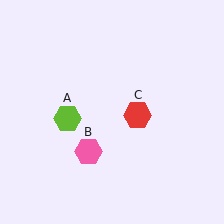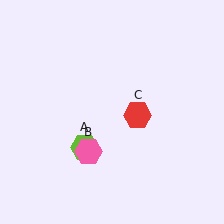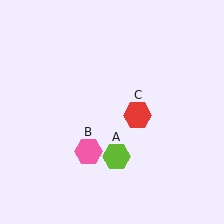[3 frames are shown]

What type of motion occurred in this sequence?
The lime hexagon (object A) rotated counterclockwise around the center of the scene.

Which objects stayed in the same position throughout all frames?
Pink hexagon (object B) and red hexagon (object C) remained stationary.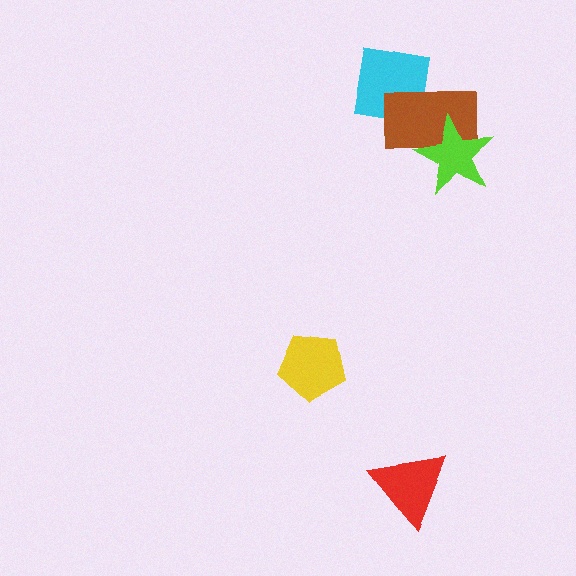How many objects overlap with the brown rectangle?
2 objects overlap with the brown rectangle.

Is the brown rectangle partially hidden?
Yes, it is partially covered by another shape.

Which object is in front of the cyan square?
The brown rectangle is in front of the cyan square.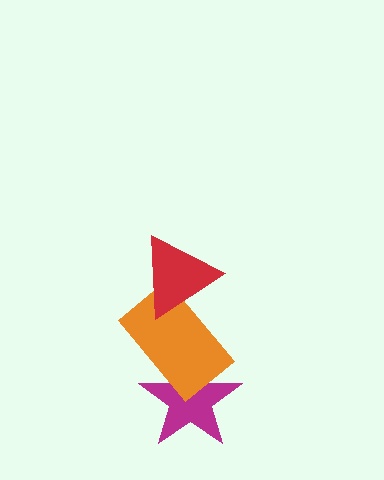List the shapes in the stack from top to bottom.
From top to bottom: the red triangle, the orange rectangle, the magenta star.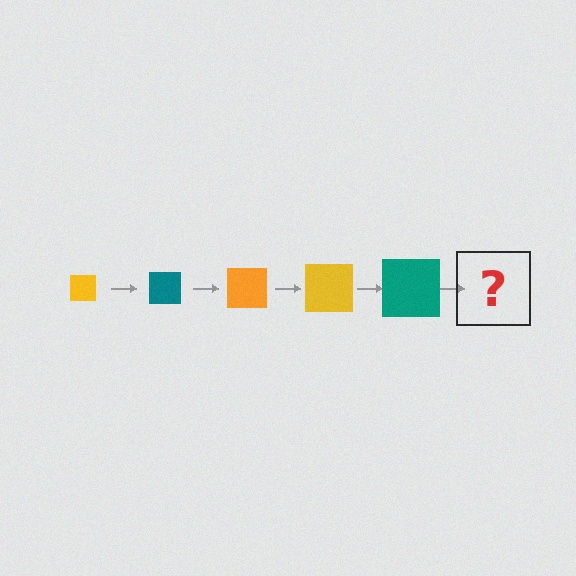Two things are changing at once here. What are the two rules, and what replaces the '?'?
The two rules are that the square grows larger each step and the color cycles through yellow, teal, and orange. The '?' should be an orange square, larger than the previous one.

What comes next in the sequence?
The next element should be an orange square, larger than the previous one.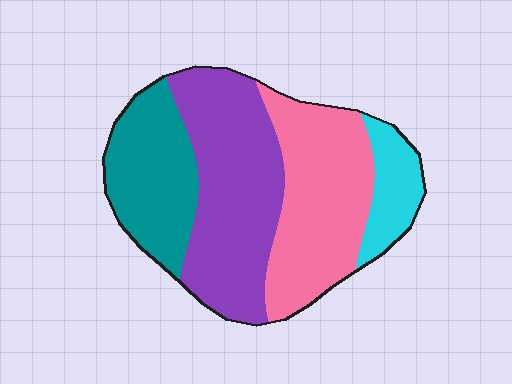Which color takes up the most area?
Purple, at roughly 35%.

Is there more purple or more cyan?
Purple.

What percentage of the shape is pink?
Pink takes up about one third (1/3) of the shape.